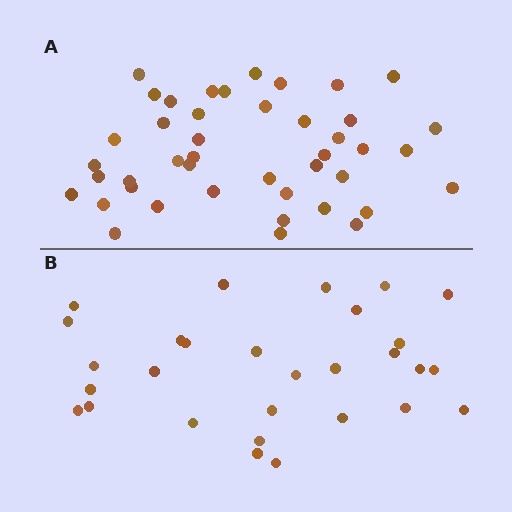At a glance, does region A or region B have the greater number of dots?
Region A (the top region) has more dots.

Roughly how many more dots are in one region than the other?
Region A has approximately 15 more dots than region B.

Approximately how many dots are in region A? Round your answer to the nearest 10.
About 40 dots. (The exact count is 43, which rounds to 40.)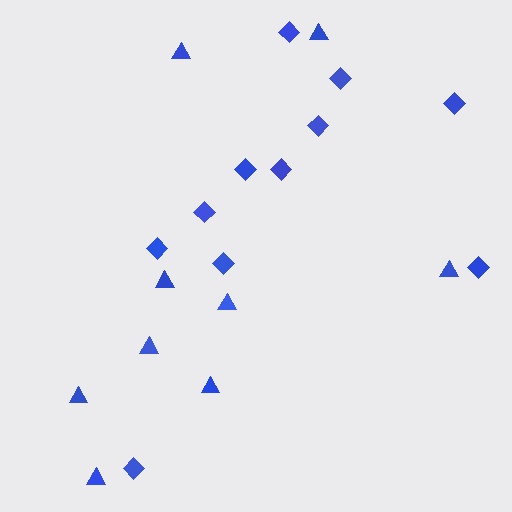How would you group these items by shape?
There are 2 groups: one group of diamonds (11) and one group of triangles (9).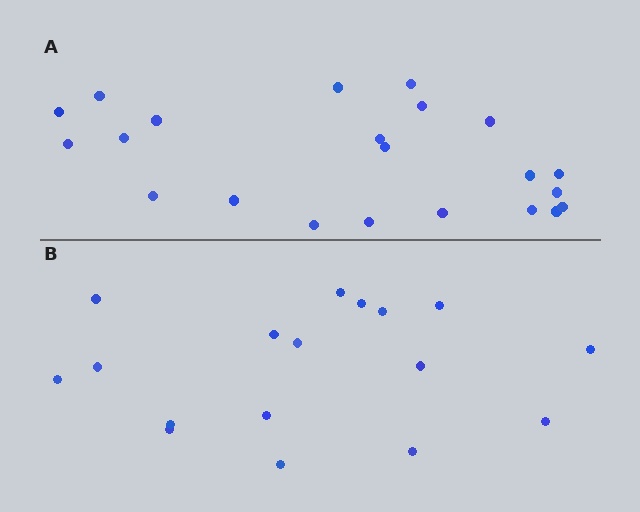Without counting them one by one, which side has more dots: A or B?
Region A (the top region) has more dots.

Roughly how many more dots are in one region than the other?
Region A has about 5 more dots than region B.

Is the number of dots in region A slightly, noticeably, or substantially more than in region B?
Region A has noticeably more, but not dramatically so. The ratio is roughly 1.3 to 1.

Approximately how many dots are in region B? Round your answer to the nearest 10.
About 20 dots. (The exact count is 17, which rounds to 20.)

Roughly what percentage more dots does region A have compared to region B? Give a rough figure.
About 30% more.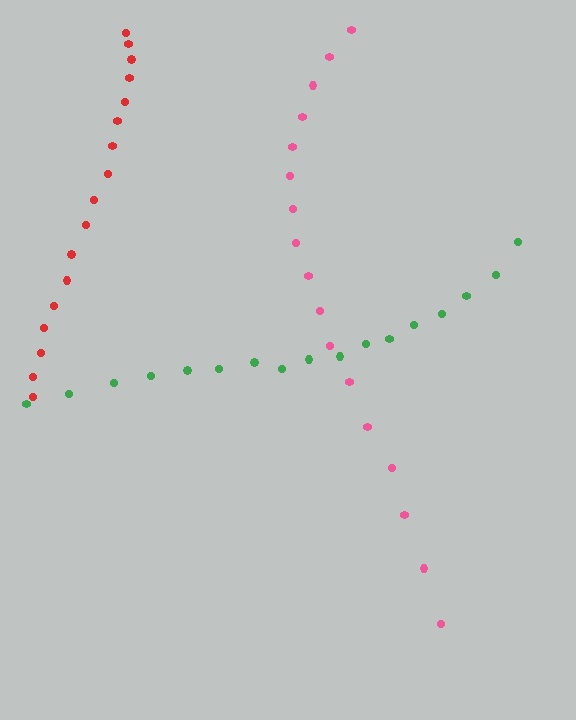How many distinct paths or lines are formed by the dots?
There are 3 distinct paths.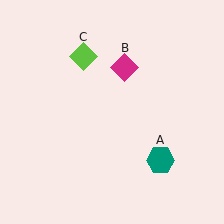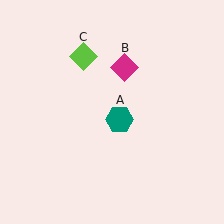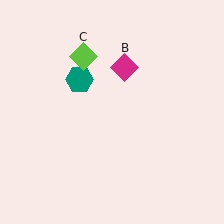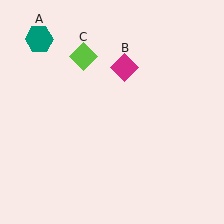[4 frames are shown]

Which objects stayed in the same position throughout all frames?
Magenta diamond (object B) and lime diamond (object C) remained stationary.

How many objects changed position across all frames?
1 object changed position: teal hexagon (object A).